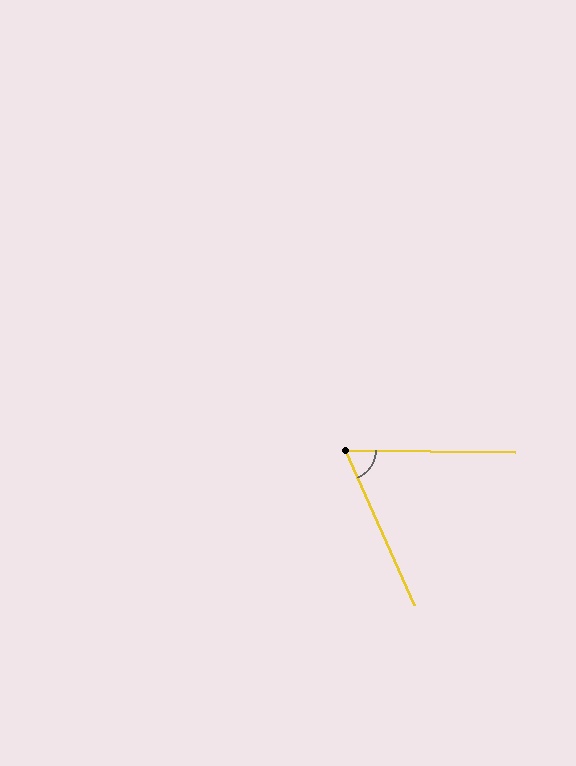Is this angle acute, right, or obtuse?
It is acute.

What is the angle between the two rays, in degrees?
Approximately 65 degrees.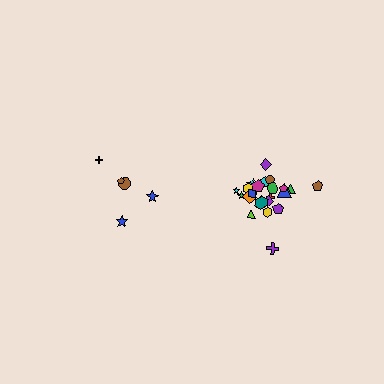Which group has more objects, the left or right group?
The right group.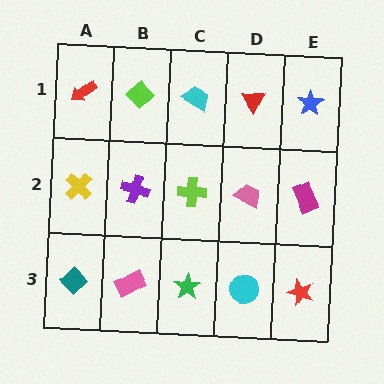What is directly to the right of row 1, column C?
A red triangle.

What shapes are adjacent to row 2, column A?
A red arrow (row 1, column A), a teal diamond (row 3, column A), a purple cross (row 2, column B).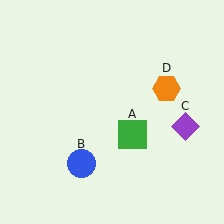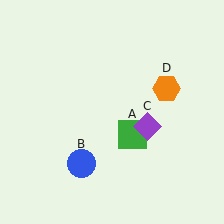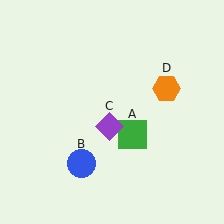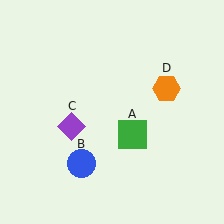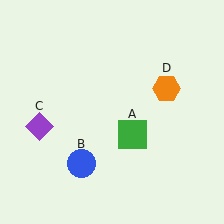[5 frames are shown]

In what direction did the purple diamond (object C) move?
The purple diamond (object C) moved left.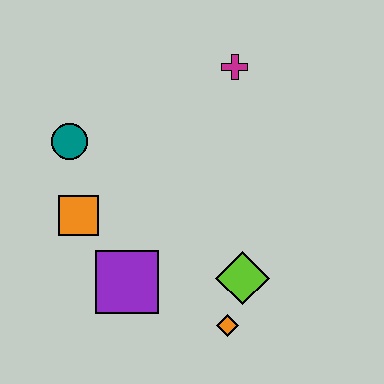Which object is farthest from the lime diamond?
The teal circle is farthest from the lime diamond.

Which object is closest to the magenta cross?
The teal circle is closest to the magenta cross.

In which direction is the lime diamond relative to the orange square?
The lime diamond is to the right of the orange square.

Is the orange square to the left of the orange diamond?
Yes